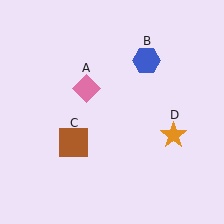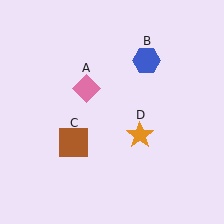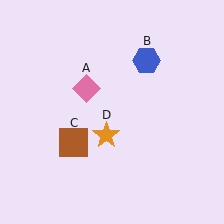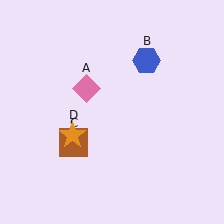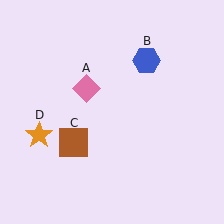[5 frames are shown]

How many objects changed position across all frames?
1 object changed position: orange star (object D).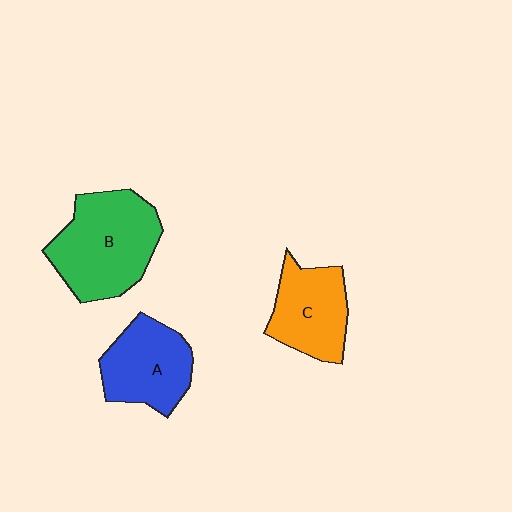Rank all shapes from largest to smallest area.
From largest to smallest: B (green), A (blue), C (orange).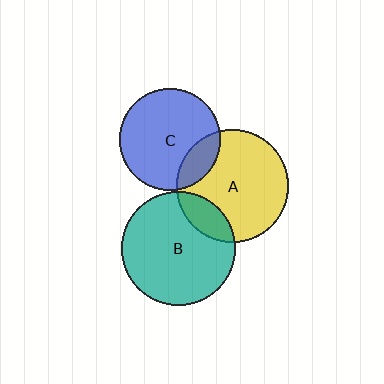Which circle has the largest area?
Circle B (teal).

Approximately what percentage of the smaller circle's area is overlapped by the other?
Approximately 20%.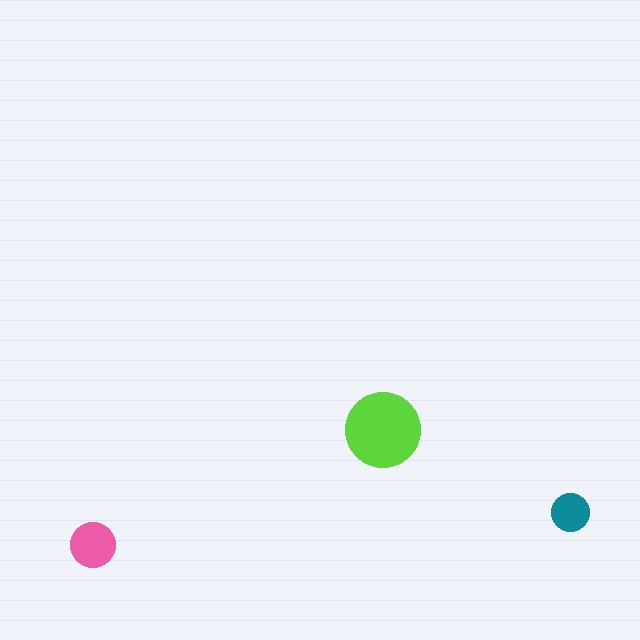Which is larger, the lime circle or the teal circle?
The lime one.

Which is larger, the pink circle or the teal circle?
The pink one.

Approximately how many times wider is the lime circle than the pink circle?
About 1.5 times wider.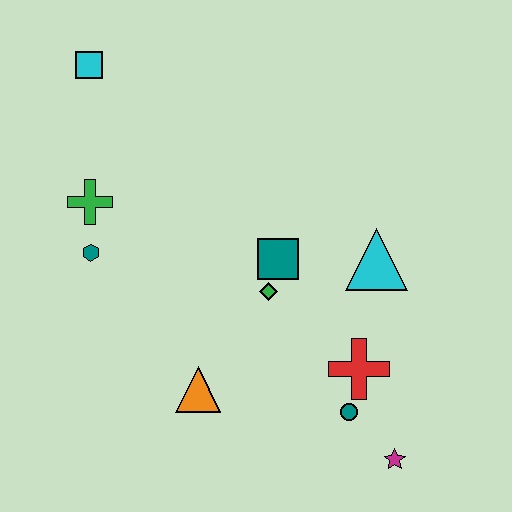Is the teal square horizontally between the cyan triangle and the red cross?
No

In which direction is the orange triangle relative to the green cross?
The orange triangle is below the green cross.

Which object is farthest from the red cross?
The cyan square is farthest from the red cross.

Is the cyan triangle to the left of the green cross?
No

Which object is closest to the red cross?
The teal circle is closest to the red cross.